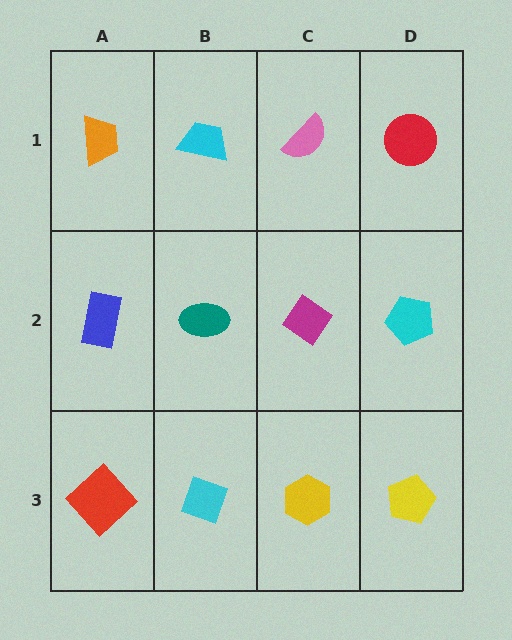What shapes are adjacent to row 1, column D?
A cyan pentagon (row 2, column D), a pink semicircle (row 1, column C).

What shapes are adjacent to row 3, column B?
A teal ellipse (row 2, column B), a red diamond (row 3, column A), a yellow hexagon (row 3, column C).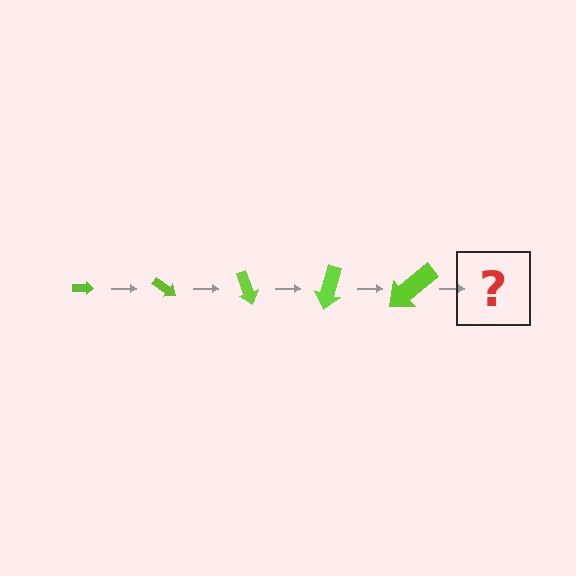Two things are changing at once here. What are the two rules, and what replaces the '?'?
The two rules are that the arrow grows larger each step and it rotates 35 degrees each step. The '?' should be an arrow, larger than the previous one and rotated 175 degrees from the start.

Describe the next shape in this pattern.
It should be an arrow, larger than the previous one and rotated 175 degrees from the start.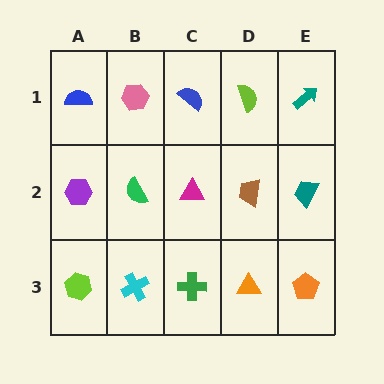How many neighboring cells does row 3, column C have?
3.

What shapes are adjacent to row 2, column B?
A pink hexagon (row 1, column B), a cyan cross (row 3, column B), a purple hexagon (row 2, column A), a magenta triangle (row 2, column C).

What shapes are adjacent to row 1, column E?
A teal trapezoid (row 2, column E), a lime semicircle (row 1, column D).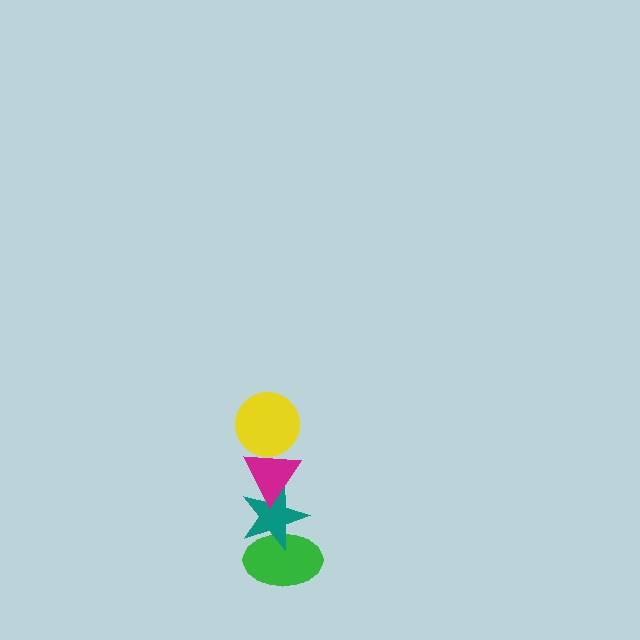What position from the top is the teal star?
The teal star is 3rd from the top.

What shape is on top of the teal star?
The magenta triangle is on top of the teal star.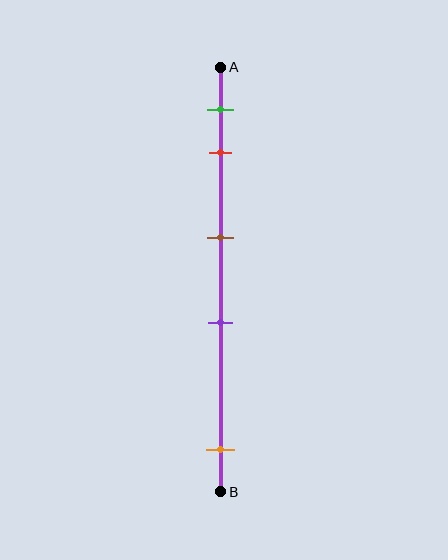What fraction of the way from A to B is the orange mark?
The orange mark is approximately 90% (0.9) of the way from A to B.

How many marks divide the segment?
There are 5 marks dividing the segment.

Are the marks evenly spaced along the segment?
No, the marks are not evenly spaced.